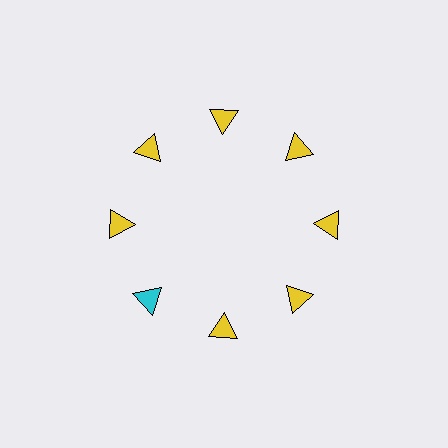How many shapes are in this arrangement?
There are 8 shapes arranged in a ring pattern.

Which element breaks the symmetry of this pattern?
The cyan triangle at roughly the 8 o'clock position breaks the symmetry. All other shapes are yellow triangles.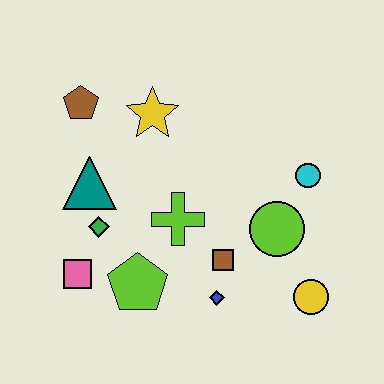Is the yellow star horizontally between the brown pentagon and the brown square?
Yes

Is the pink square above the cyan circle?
No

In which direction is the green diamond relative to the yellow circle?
The green diamond is to the left of the yellow circle.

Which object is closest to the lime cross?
The brown square is closest to the lime cross.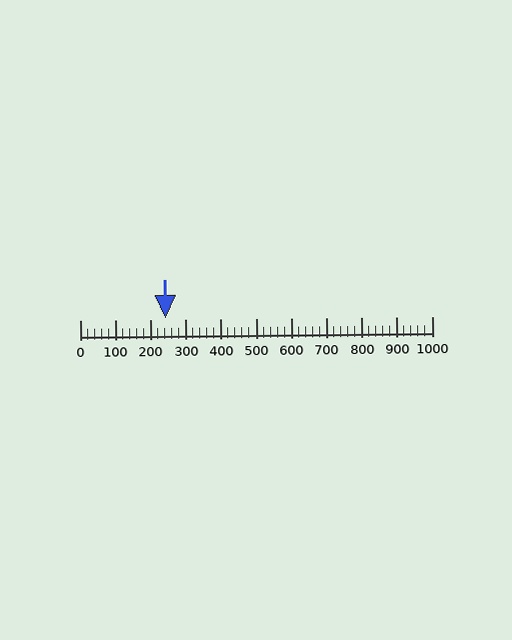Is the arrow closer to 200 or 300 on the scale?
The arrow is closer to 200.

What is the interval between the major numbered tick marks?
The major tick marks are spaced 100 units apart.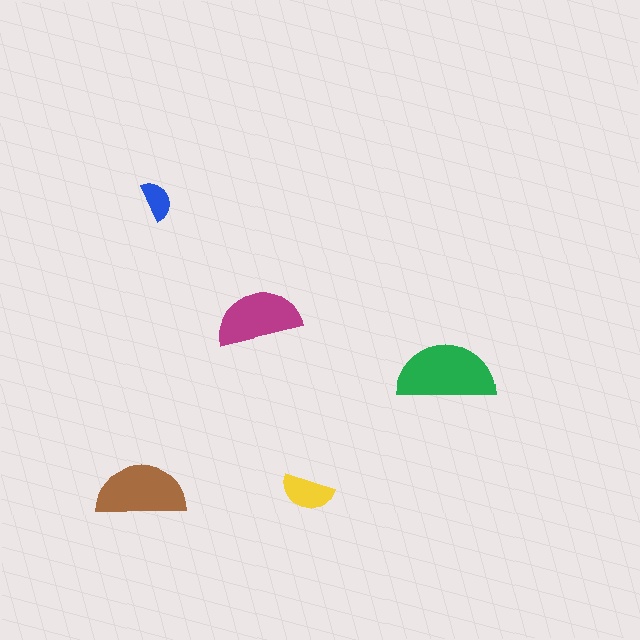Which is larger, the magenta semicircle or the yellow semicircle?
The magenta one.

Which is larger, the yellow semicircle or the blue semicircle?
The yellow one.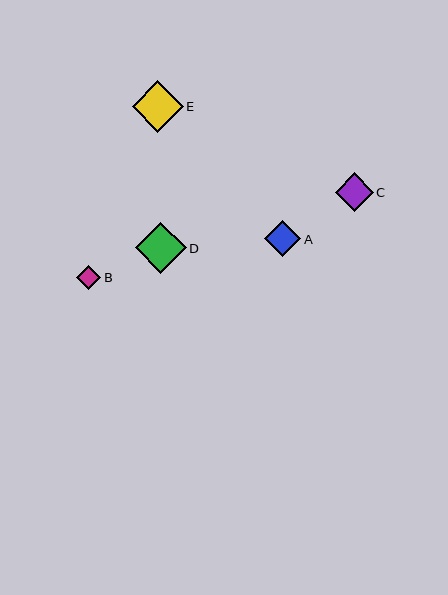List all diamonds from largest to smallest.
From largest to smallest: E, D, C, A, B.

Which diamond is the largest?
Diamond E is the largest with a size of approximately 51 pixels.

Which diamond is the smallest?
Diamond B is the smallest with a size of approximately 24 pixels.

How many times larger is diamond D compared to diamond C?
Diamond D is approximately 1.3 times the size of diamond C.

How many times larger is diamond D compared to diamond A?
Diamond D is approximately 1.4 times the size of diamond A.